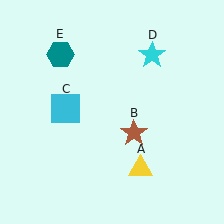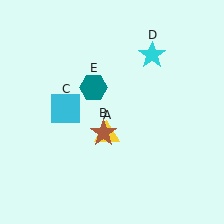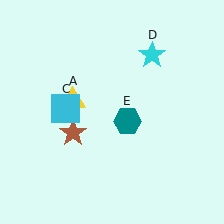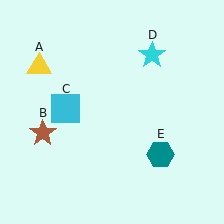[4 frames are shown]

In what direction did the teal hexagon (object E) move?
The teal hexagon (object E) moved down and to the right.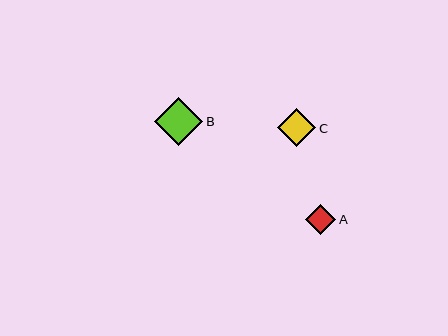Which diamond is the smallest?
Diamond A is the smallest with a size of approximately 30 pixels.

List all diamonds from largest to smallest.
From largest to smallest: B, C, A.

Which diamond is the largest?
Diamond B is the largest with a size of approximately 48 pixels.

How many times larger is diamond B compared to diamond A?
Diamond B is approximately 1.6 times the size of diamond A.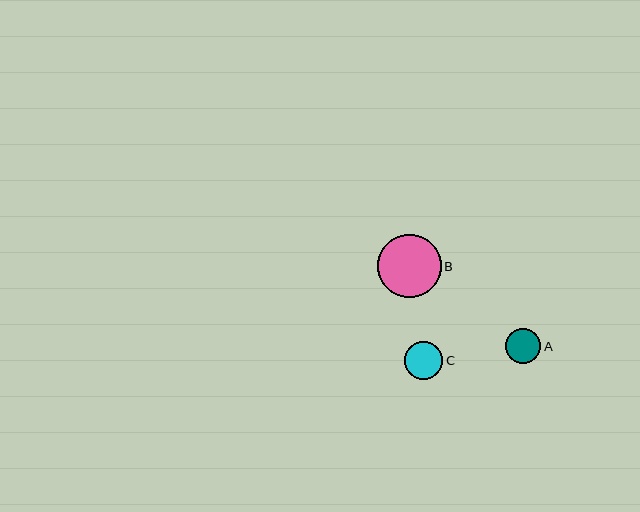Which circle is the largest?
Circle B is the largest with a size of approximately 64 pixels.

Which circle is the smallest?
Circle A is the smallest with a size of approximately 35 pixels.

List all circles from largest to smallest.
From largest to smallest: B, C, A.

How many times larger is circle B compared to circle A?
Circle B is approximately 1.8 times the size of circle A.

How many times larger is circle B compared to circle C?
Circle B is approximately 1.7 times the size of circle C.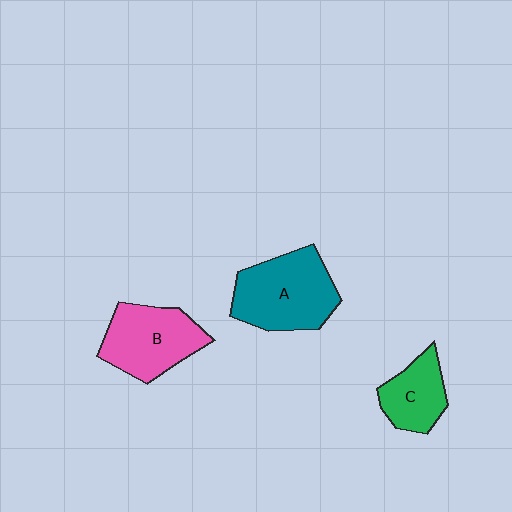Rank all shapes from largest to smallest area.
From largest to smallest: A (teal), B (pink), C (green).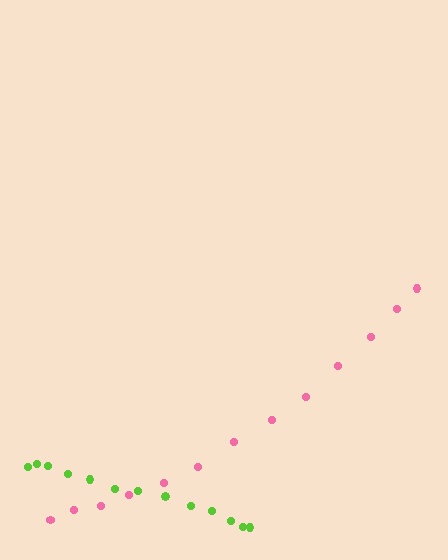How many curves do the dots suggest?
There are 2 distinct paths.